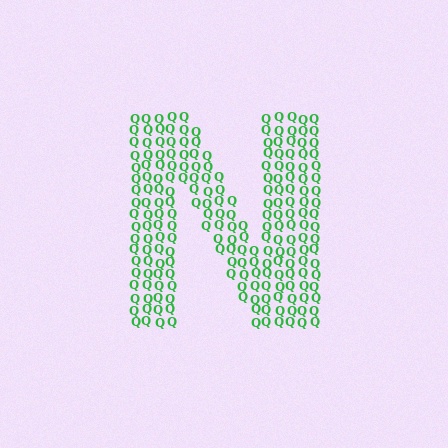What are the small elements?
The small elements are letter Q's.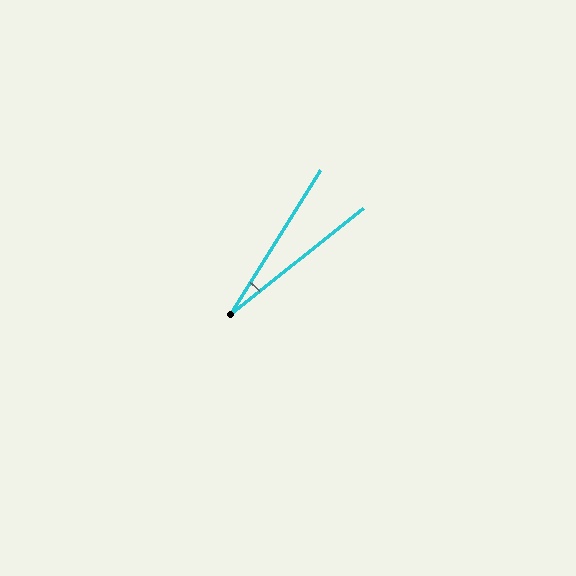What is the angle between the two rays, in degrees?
Approximately 19 degrees.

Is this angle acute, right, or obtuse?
It is acute.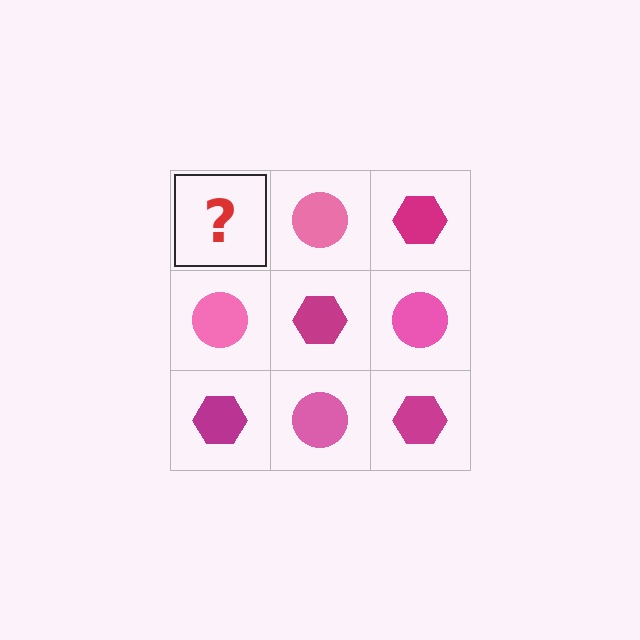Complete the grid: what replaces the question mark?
The question mark should be replaced with a magenta hexagon.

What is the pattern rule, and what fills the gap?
The rule is that it alternates magenta hexagon and pink circle in a checkerboard pattern. The gap should be filled with a magenta hexagon.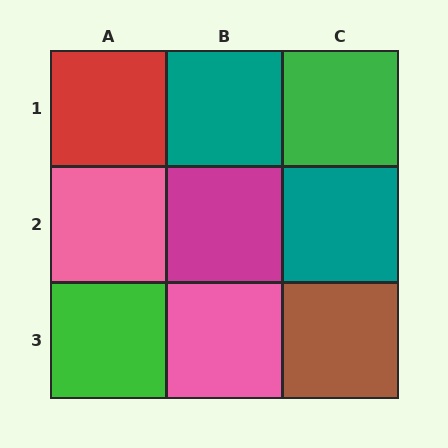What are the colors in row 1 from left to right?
Red, teal, green.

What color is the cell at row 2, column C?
Teal.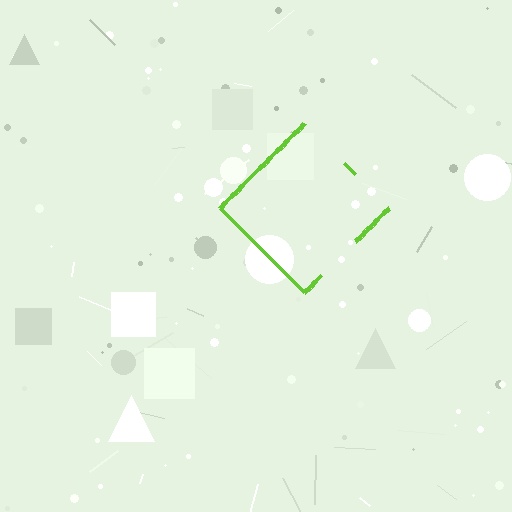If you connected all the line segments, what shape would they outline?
They would outline a diamond.